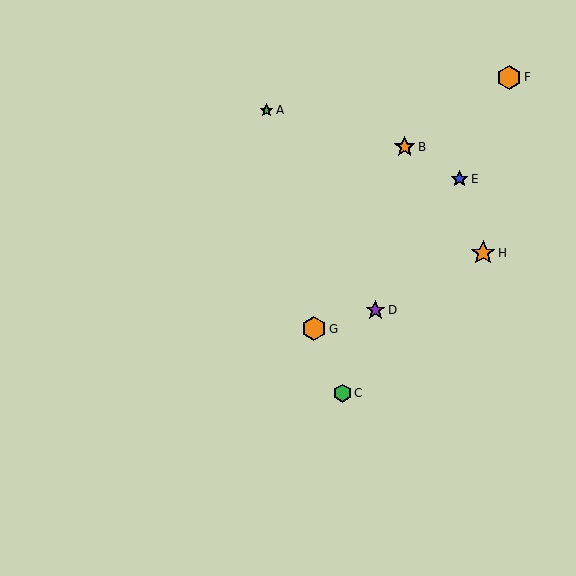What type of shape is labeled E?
Shape E is a blue star.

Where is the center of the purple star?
The center of the purple star is at (375, 310).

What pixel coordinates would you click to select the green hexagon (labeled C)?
Click at (342, 393) to select the green hexagon C.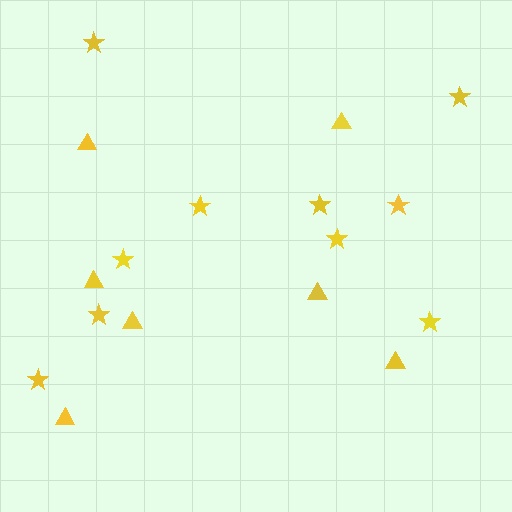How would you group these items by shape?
There are 2 groups: one group of triangles (7) and one group of stars (10).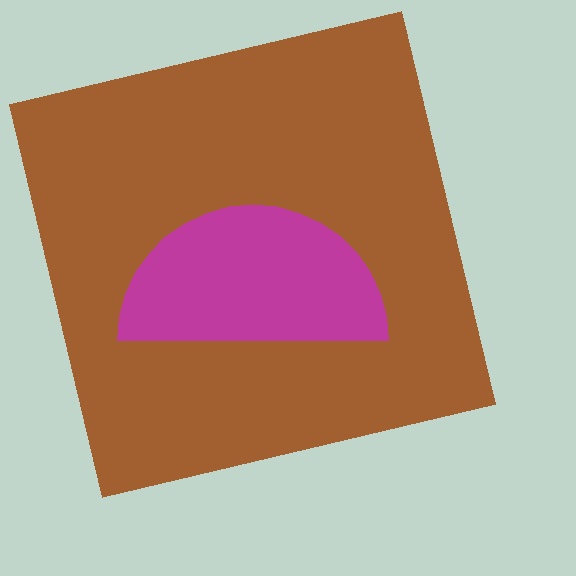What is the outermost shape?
The brown square.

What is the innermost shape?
The magenta semicircle.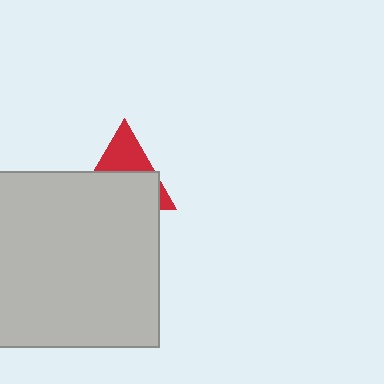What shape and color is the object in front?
The object in front is a light gray square.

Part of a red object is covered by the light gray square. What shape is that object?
It is a triangle.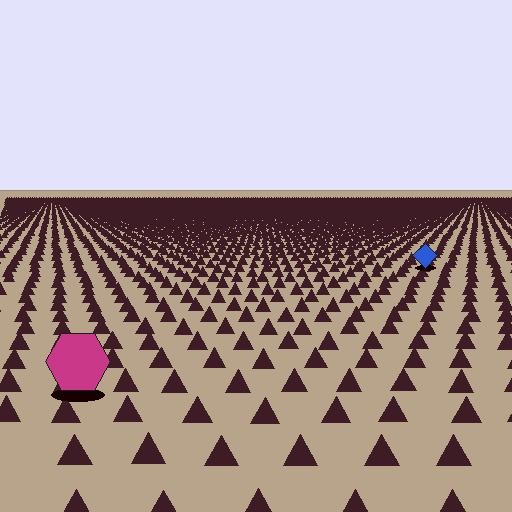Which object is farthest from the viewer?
The blue diamond is farthest from the viewer. It appears smaller and the ground texture around it is denser.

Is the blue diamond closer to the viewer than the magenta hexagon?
No. The magenta hexagon is closer — you can tell from the texture gradient: the ground texture is coarser near it.